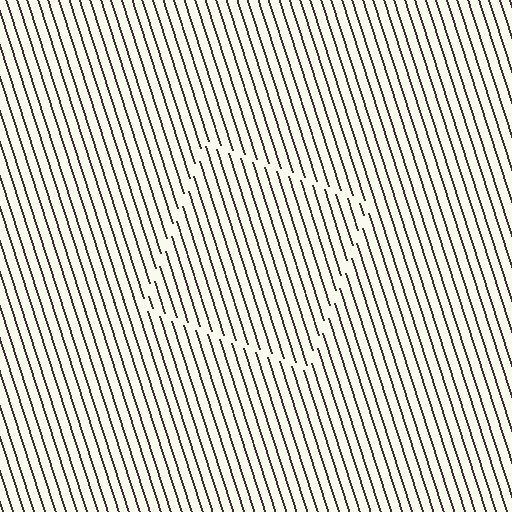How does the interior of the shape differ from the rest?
The interior of the shape contains the same grating, shifted by half a period — the contour is defined by the phase discontinuity where line-ends from the inner and outer gratings abut.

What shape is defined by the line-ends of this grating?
An illusory square. The interior of the shape contains the same grating, shifted by half a period — the contour is defined by the phase discontinuity where line-ends from the inner and outer gratings abut.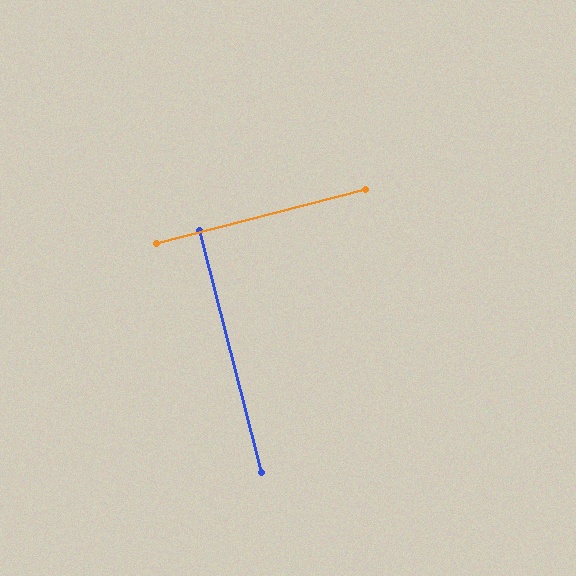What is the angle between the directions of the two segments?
Approximately 90 degrees.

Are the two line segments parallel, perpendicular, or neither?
Perpendicular — they meet at approximately 90°.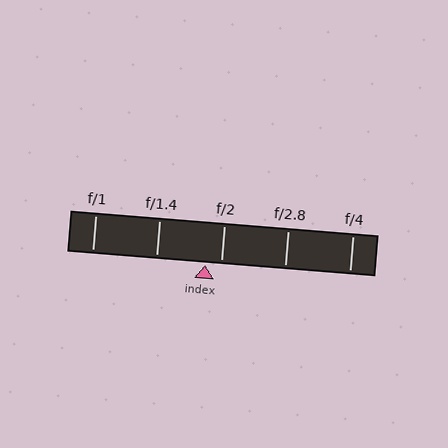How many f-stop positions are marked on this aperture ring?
There are 5 f-stop positions marked.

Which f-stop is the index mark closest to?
The index mark is closest to f/2.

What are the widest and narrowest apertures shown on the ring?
The widest aperture shown is f/1 and the narrowest is f/4.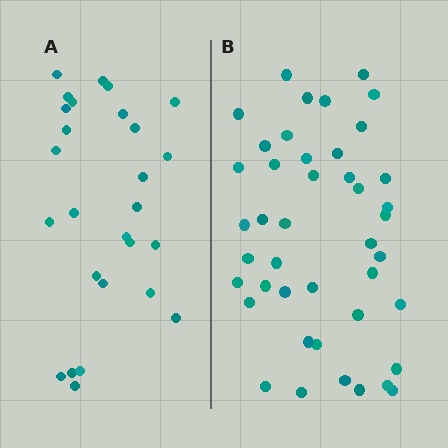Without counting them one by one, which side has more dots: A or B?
Region B (the right region) has more dots.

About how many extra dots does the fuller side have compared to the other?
Region B has approximately 15 more dots than region A.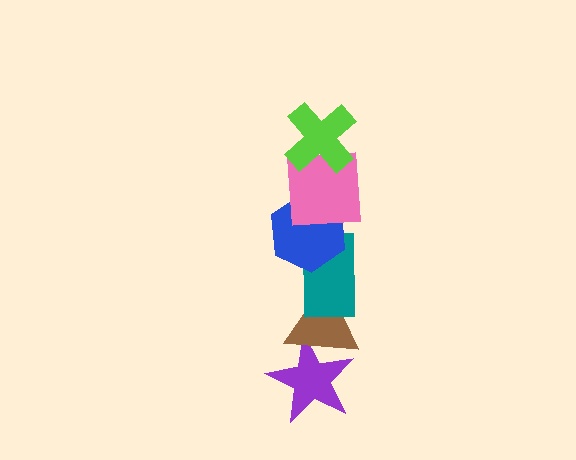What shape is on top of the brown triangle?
The teal rectangle is on top of the brown triangle.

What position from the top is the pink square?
The pink square is 2nd from the top.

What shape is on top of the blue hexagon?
The pink square is on top of the blue hexagon.